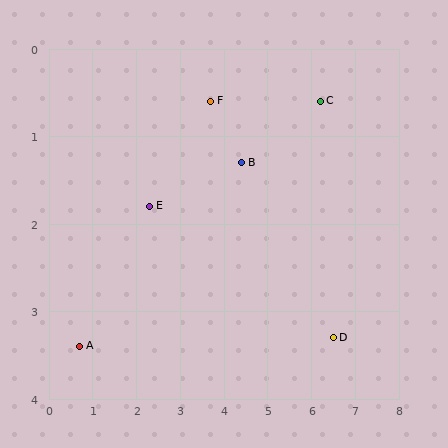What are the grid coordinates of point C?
Point C is at approximately (6.2, 0.6).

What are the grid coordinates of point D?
Point D is at approximately (6.5, 3.3).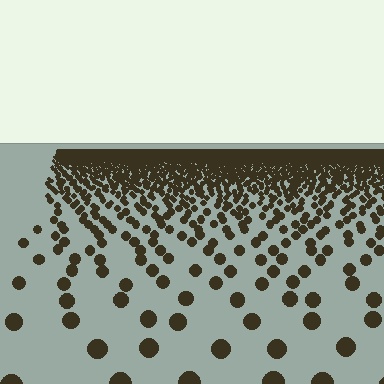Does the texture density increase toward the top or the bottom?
Density increases toward the top.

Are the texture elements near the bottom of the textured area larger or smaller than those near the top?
Larger. Near the bottom, elements are closer to the viewer and appear at a bigger on-screen size.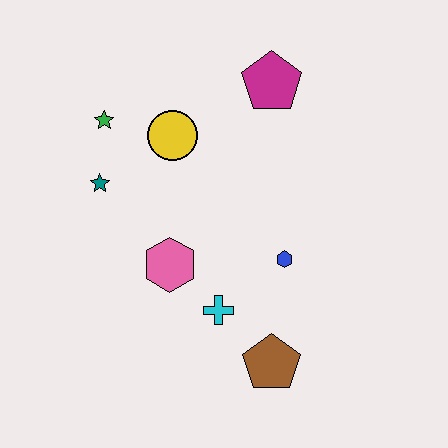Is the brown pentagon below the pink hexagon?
Yes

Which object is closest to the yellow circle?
The green star is closest to the yellow circle.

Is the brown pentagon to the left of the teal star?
No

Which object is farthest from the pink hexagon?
The magenta pentagon is farthest from the pink hexagon.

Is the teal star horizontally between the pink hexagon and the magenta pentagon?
No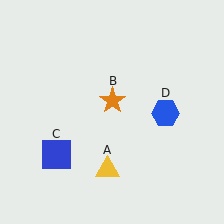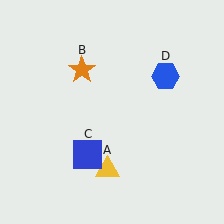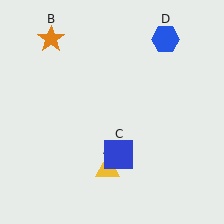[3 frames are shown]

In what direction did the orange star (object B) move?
The orange star (object B) moved up and to the left.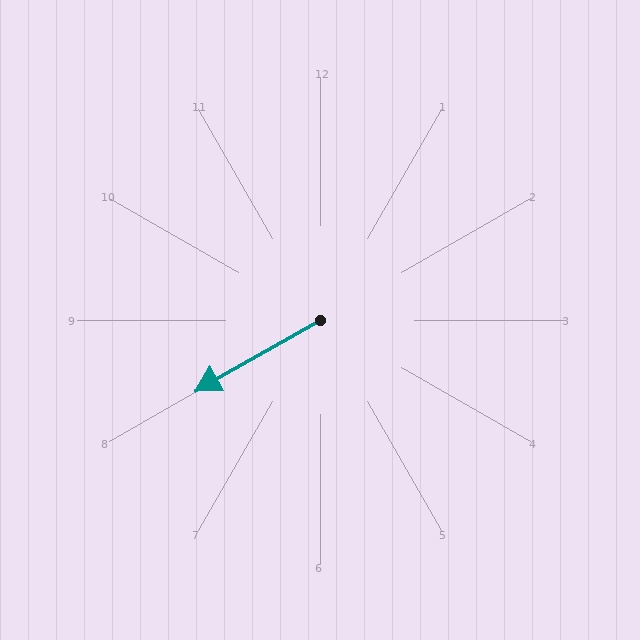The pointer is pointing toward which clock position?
Roughly 8 o'clock.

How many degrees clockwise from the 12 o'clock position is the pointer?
Approximately 241 degrees.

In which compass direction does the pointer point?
Southwest.